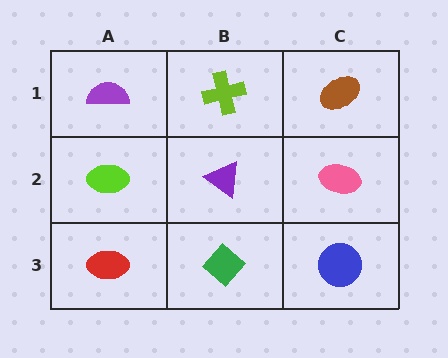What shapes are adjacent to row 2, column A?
A purple semicircle (row 1, column A), a red ellipse (row 3, column A), a purple triangle (row 2, column B).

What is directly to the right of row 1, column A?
A lime cross.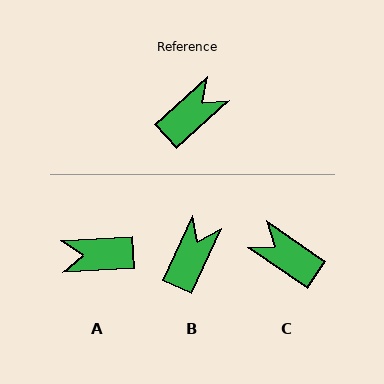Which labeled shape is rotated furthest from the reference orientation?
A, about 141 degrees away.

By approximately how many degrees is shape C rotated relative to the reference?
Approximately 103 degrees counter-clockwise.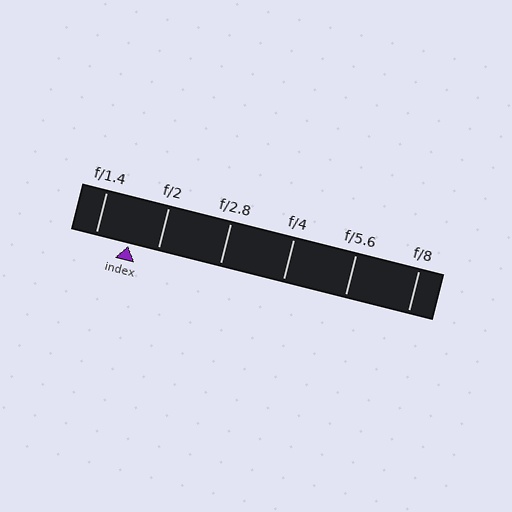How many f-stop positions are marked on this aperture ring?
There are 6 f-stop positions marked.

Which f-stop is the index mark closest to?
The index mark is closest to f/2.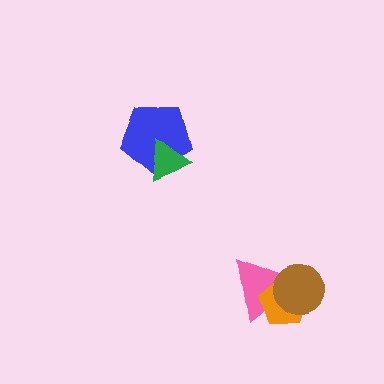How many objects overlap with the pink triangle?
2 objects overlap with the pink triangle.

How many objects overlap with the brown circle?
2 objects overlap with the brown circle.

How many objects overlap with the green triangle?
1 object overlaps with the green triangle.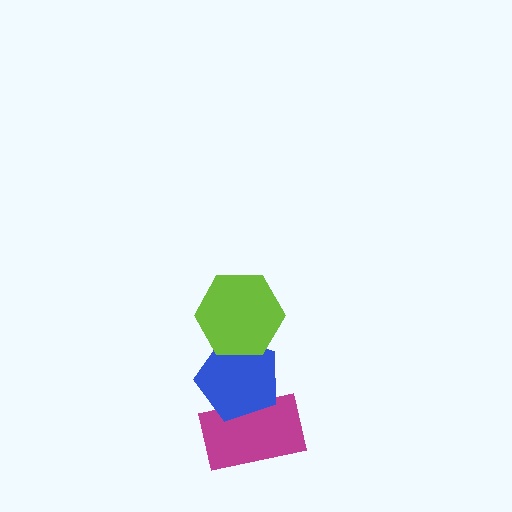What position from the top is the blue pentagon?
The blue pentagon is 2nd from the top.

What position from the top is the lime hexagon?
The lime hexagon is 1st from the top.